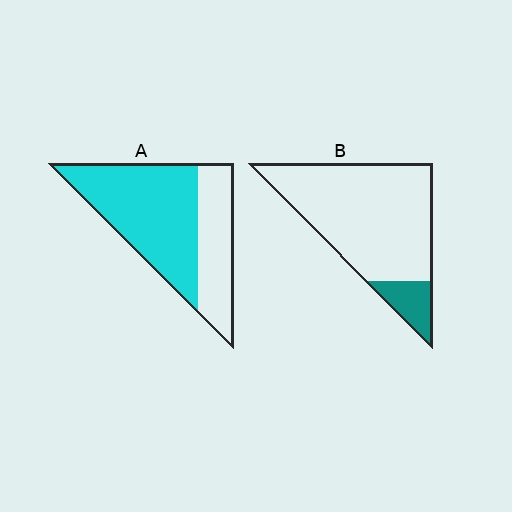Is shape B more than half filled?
No.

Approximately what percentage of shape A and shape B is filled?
A is approximately 65% and B is approximately 15%.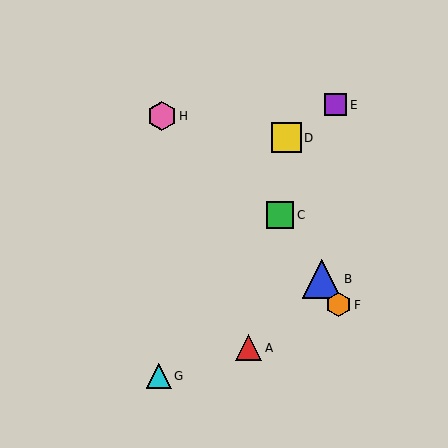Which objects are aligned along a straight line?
Objects B, C, F are aligned along a straight line.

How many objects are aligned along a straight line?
3 objects (B, C, F) are aligned along a straight line.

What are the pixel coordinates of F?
Object F is at (339, 305).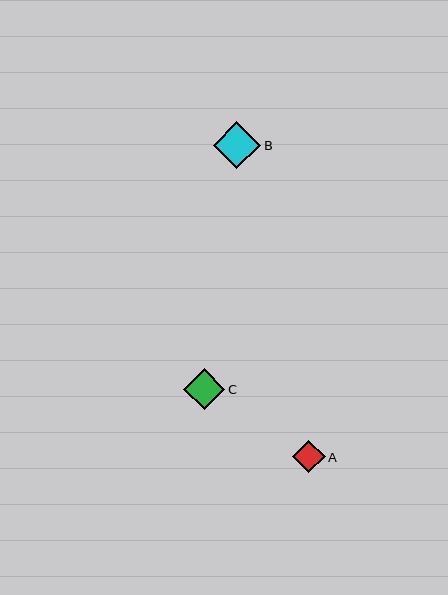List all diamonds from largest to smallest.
From largest to smallest: B, C, A.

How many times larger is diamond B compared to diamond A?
Diamond B is approximately 1.5 times the size of diamond A.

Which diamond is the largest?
Diamond B is the largest with a size of approximately 48 pixels.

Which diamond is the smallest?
Diamond A is the smallest with a size of approximately 33 pixels.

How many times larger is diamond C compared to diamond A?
Diamond C is approximately 1.3 times the size of diamond A.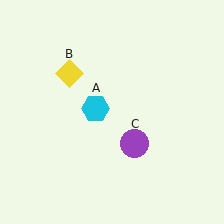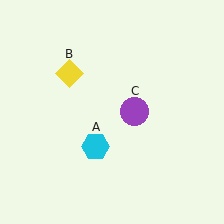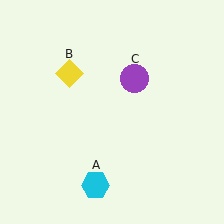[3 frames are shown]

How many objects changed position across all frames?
2 objects changed position: cyan hexagon (object A), purple circle (object C).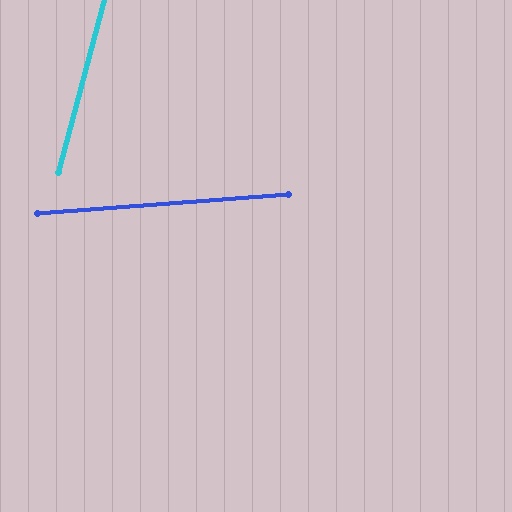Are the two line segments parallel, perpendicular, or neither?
Neither parallel nor perpendicular — they differ by about 71°.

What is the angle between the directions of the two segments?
Approximately 71 degrees.